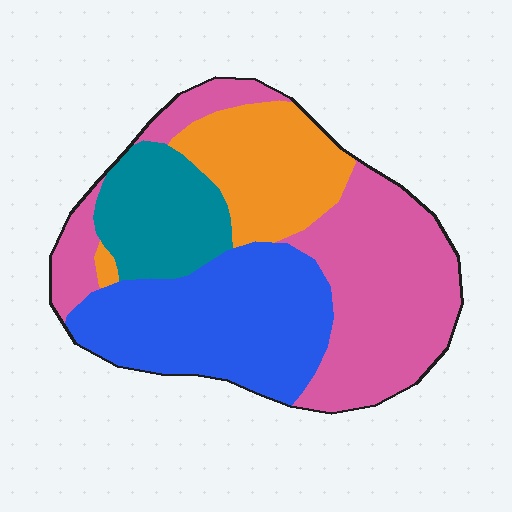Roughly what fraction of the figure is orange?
Orange covers about 20% of the figure.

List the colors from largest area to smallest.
From largest to smallest: pink, blue, orange, teal.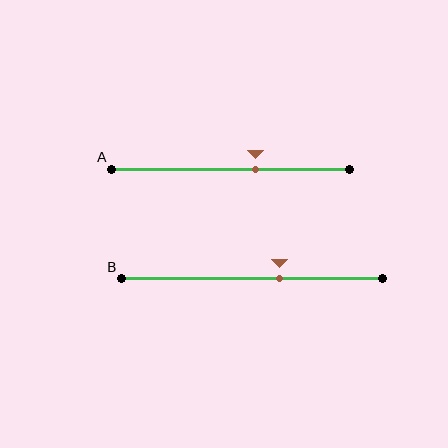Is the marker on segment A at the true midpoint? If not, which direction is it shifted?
No, the marker on segment A is shifted to the right by about 11% of the segment length.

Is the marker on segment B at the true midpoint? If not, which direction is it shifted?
No, the marker on segment B is shifted to the right by about 11% of the segment length.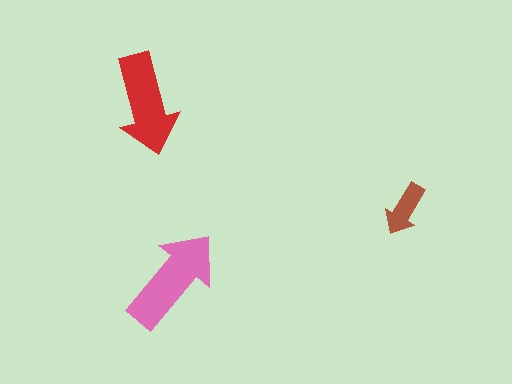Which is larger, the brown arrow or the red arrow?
The red one.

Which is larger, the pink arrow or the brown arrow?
The pink one.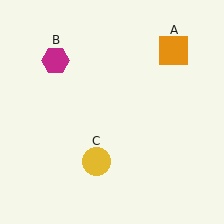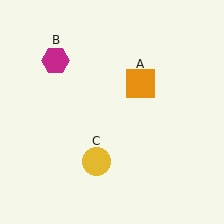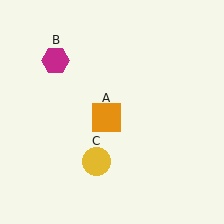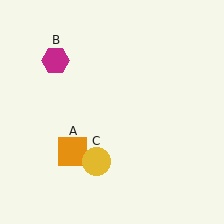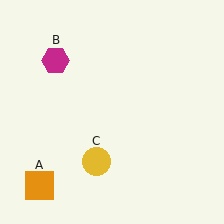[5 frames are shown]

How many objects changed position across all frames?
1 object changed position: orange square (object A).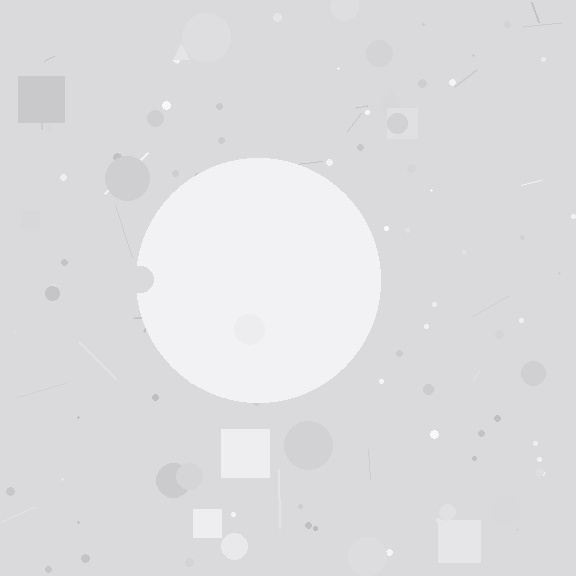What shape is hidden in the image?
A circle is hidden in the image.